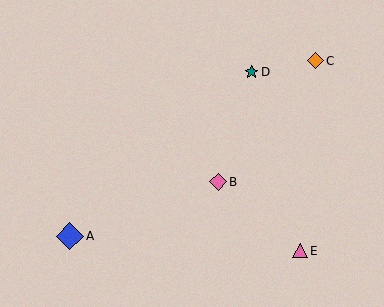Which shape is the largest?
The blue diamond (labeled A) is the largest.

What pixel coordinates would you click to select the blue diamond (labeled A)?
Click at (70, 236) to select the blue diamond A.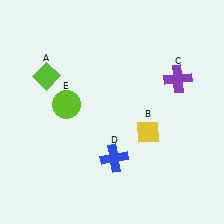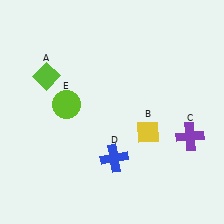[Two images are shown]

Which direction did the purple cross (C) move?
The purple cross (C) moved down.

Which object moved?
The purple cross (C) moved down.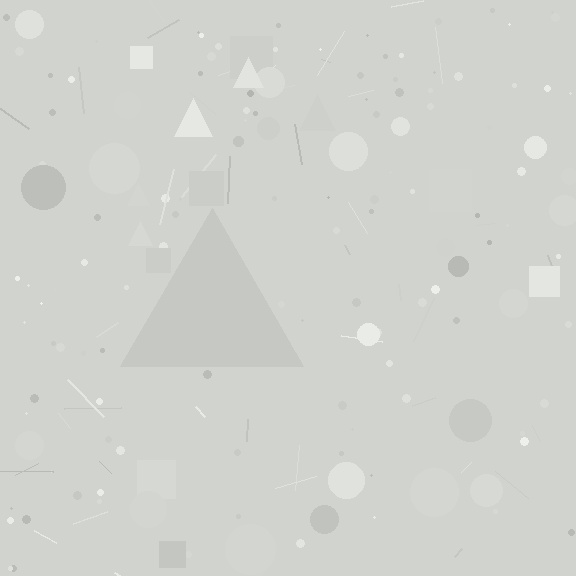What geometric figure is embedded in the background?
A triangle is embedded in the background.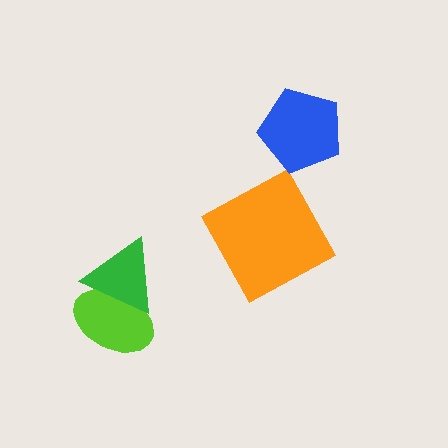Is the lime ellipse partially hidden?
Yes, it is partially covered by another shape.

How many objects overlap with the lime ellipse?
1 object overlaps with the lime ellipse.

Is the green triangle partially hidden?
No, no other shape covers it.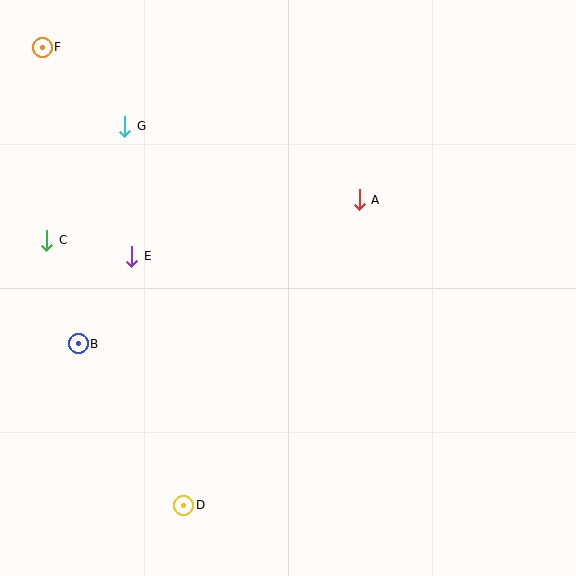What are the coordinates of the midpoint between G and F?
The midpoint between G and F is at (84, 87).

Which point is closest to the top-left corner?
Point F is closest to the top-left corner.